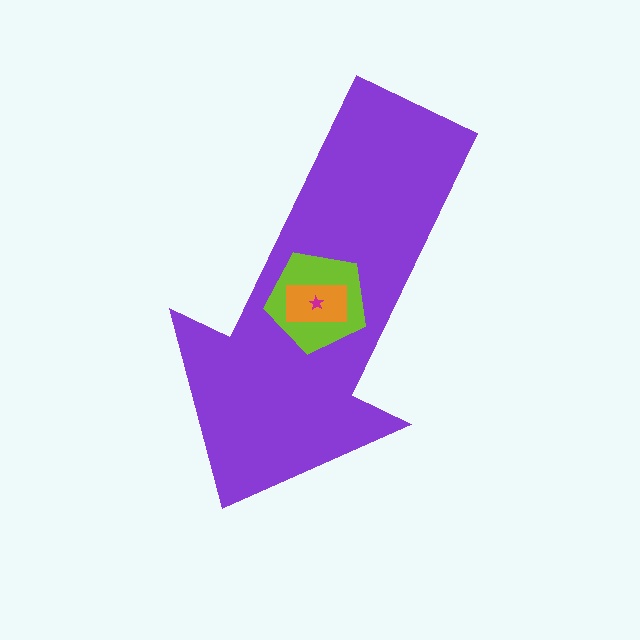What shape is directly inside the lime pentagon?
The orange rectangle.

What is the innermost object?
The magenta star.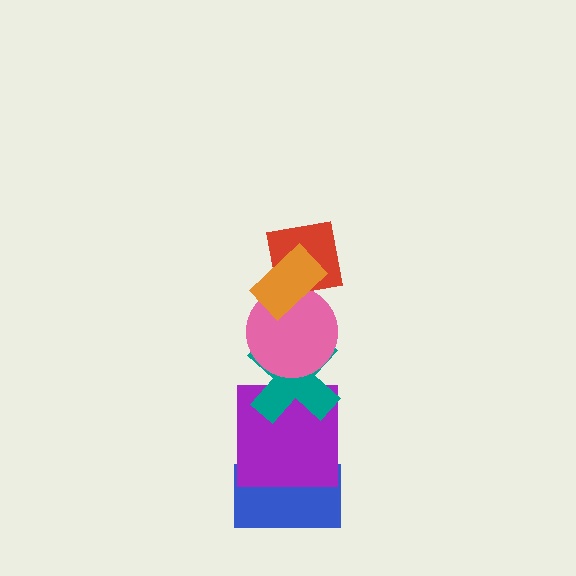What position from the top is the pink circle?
The pink circle is 3rd from the top.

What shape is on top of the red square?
The orange rectangle is on top of the red square.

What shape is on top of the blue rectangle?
The purple square is on top of the blue rectangle.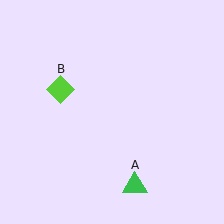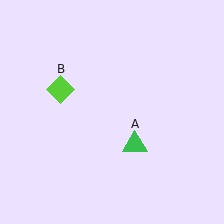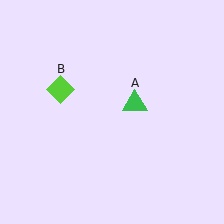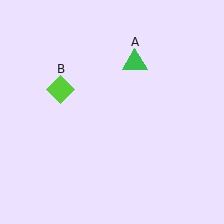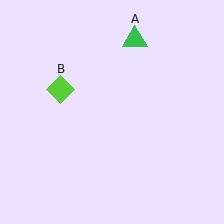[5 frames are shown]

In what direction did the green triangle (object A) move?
The green triangle (object A) moved up.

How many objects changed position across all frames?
1 object changed position: green triangle (object A).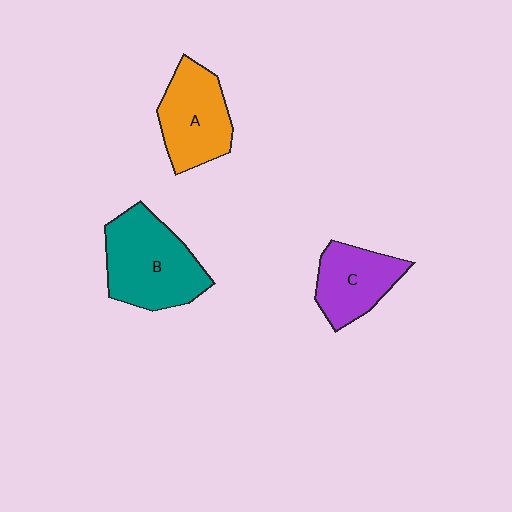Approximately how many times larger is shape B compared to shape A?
Approximately 1.3 times.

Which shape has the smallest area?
Shape C (purple).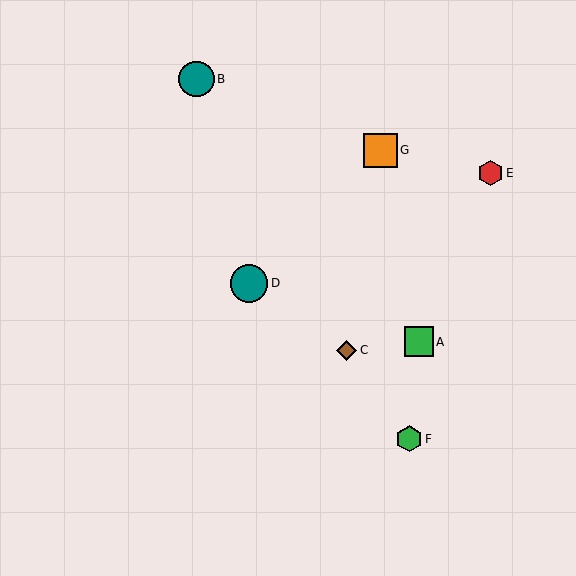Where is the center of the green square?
The center of the green square is at (419, 342).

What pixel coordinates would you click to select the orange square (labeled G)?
Click at (380, 150) to select the orange square G.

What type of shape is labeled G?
Shape G is an orange square.